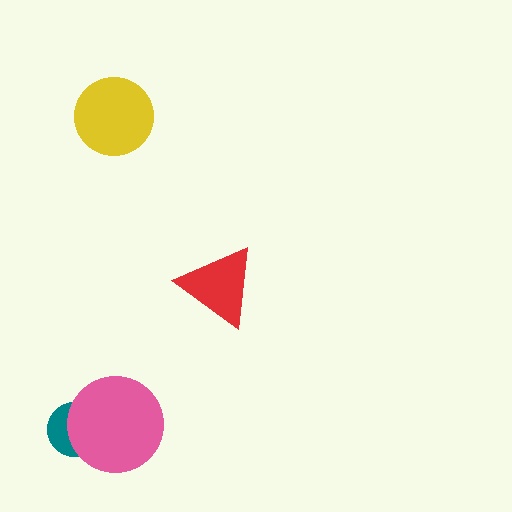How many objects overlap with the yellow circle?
0 objects overlap with the yellow circle.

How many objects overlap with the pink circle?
1 object overlaps with the pink circle.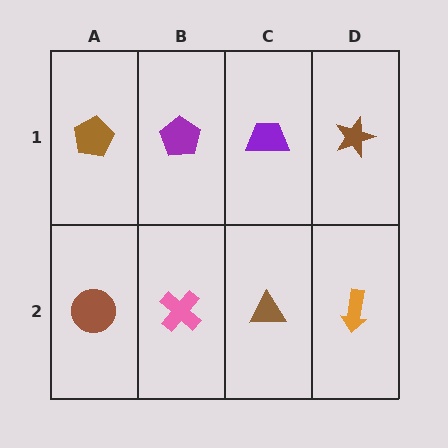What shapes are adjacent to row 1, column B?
A pink cross (row 2, column B), a brown pentagon (row 1, column A), a purple trapezoid (row 1, column C).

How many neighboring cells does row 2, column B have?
3.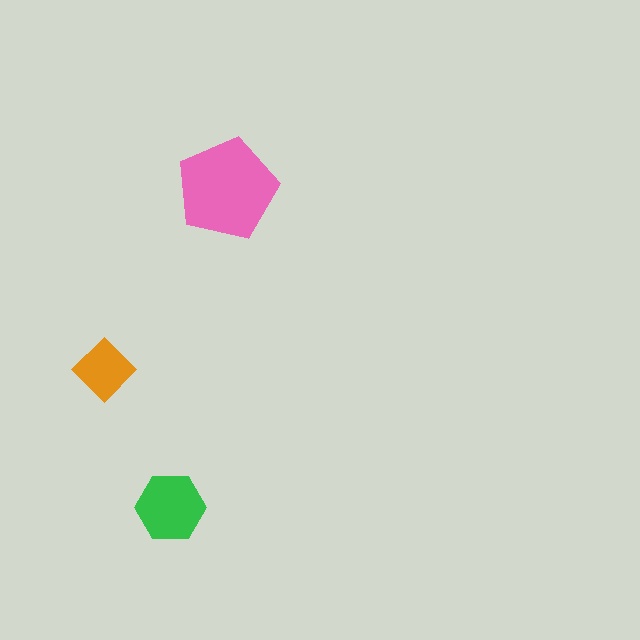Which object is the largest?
The pink pentagon.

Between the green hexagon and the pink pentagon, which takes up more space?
The pink pentagon.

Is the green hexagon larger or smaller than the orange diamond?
Larger.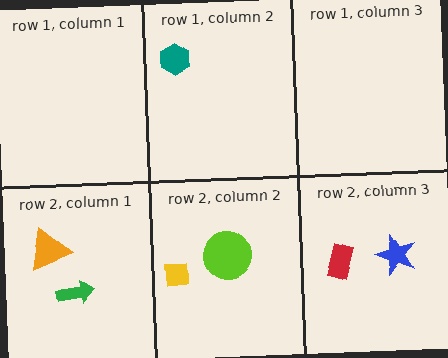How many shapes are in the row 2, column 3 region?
2.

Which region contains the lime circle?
The row 2, column 2 region.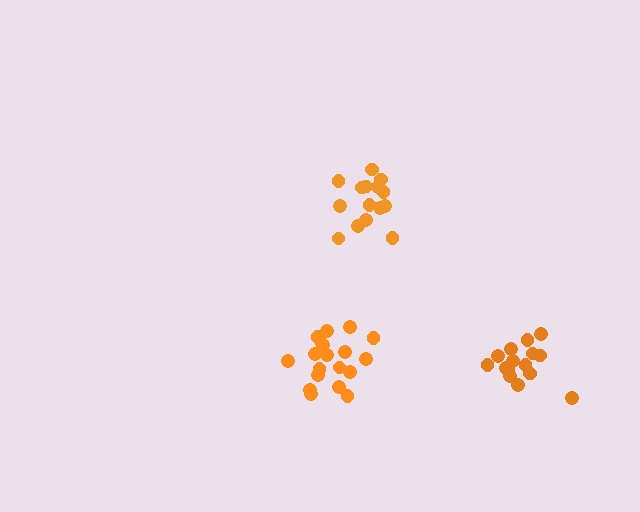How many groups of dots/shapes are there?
There are 3 groups.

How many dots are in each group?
Group 1: 15 dots, Group 2: 19 dots, Group 3: 15 dots (49 total).